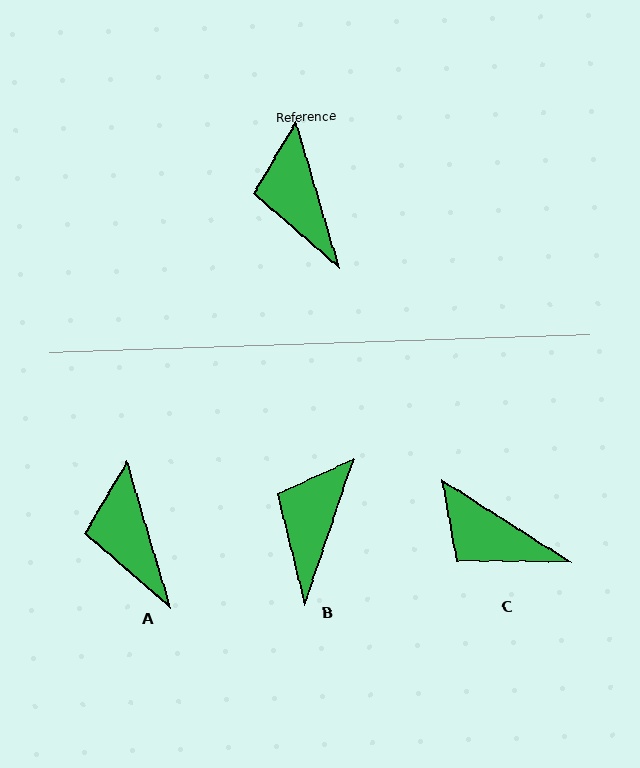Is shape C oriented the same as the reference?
No, it is off by about 40 degrees.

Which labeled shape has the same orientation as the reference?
A.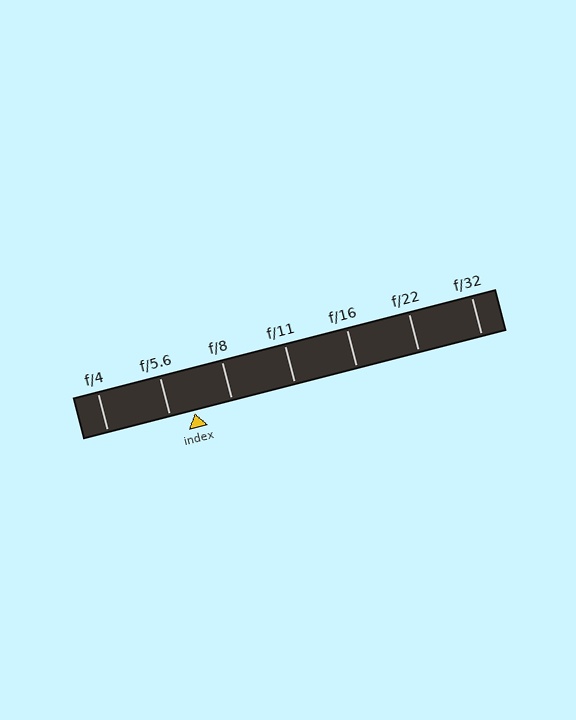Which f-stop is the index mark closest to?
The index mark is closest to f/5.6.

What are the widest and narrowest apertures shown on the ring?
The widest aperture shown is f/4 and the narrowest is f/32.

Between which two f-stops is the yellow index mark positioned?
The index mark is between f/5.6 and f/8.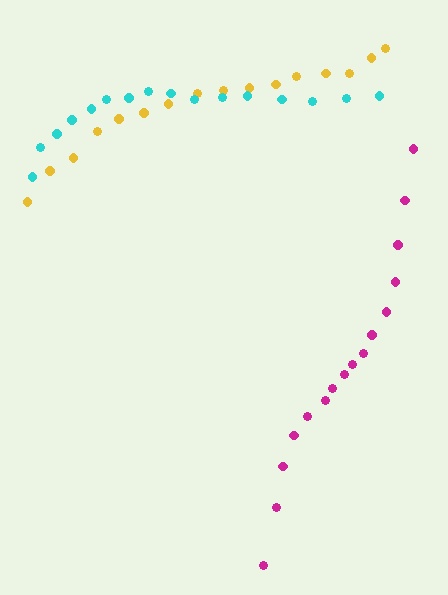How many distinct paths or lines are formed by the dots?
There are 3 distinct paths.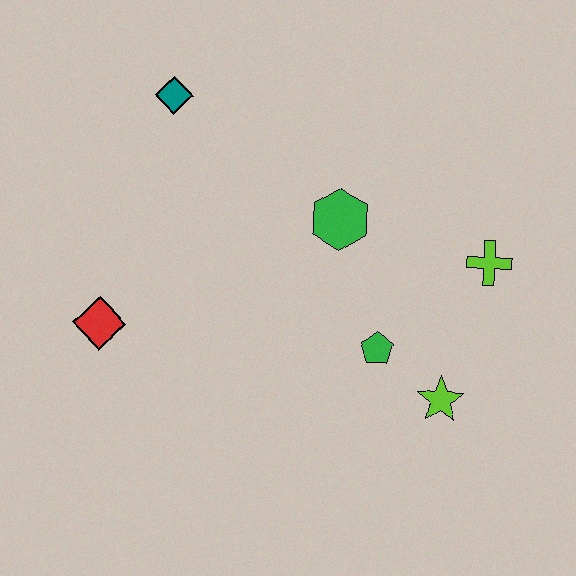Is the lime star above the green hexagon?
No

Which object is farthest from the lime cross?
The red diamond is farthest from the lime cross.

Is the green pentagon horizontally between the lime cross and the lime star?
No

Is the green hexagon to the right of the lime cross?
No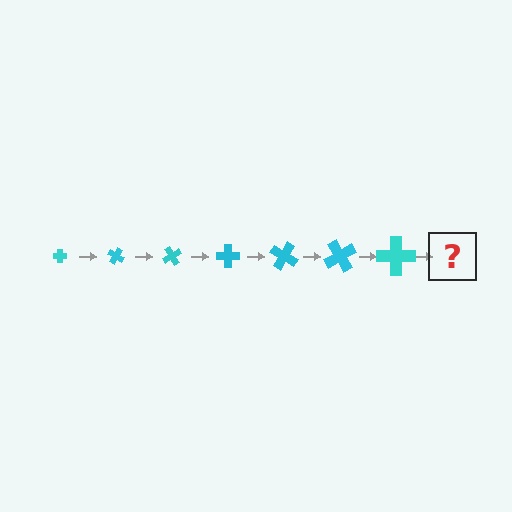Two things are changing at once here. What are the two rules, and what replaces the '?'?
The two rules are that the cross grows larger each step and it rotates 30 degrees each step. The '?' should be a cross, larger than the previous one and rotated 210 degrees from the start.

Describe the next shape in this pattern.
It should be a cross, larger than the previous one and rotated 210 degrees from the start.